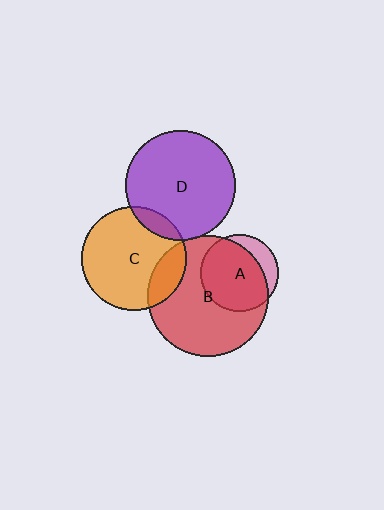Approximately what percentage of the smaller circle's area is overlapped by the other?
Approximately 80%.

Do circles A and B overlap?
Yes.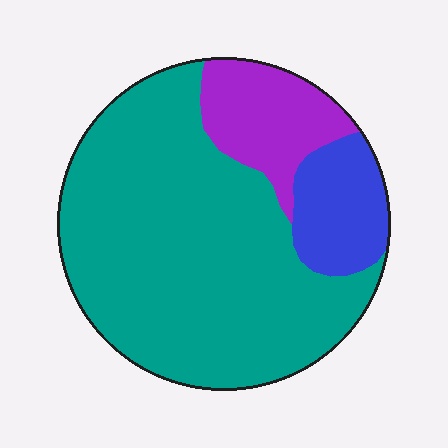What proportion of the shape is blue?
Blue covers 13% of the shape.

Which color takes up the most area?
Teal, at roughly 70%.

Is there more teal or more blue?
Teal.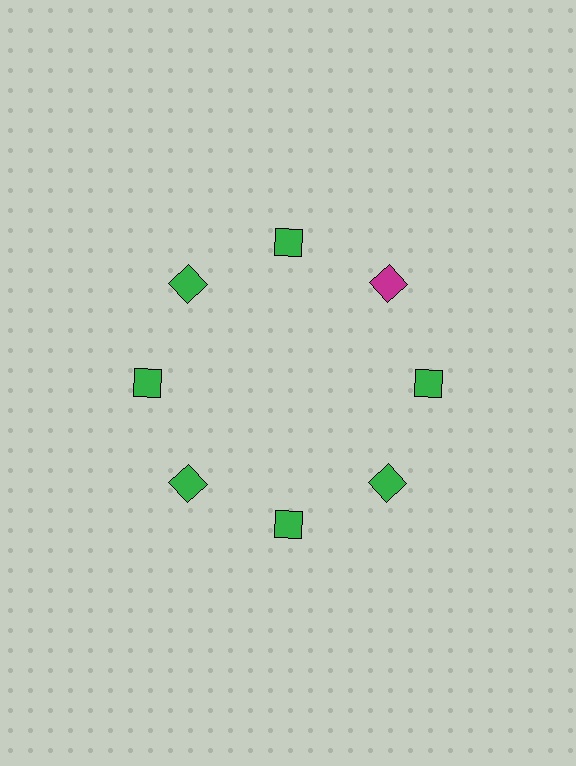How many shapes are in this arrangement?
There are 8 shapes arranged in a ring pattern.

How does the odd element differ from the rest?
It has a different color: magenta instead of green.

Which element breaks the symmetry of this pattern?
The magenta square at roughly the 2 o'clock position breaks the symmetry. All other shapes are green squares.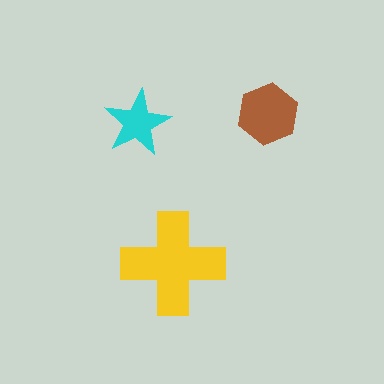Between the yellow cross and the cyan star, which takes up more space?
The yellow cross.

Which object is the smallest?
The cyan star.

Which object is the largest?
The yellow cross.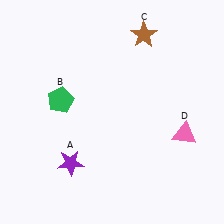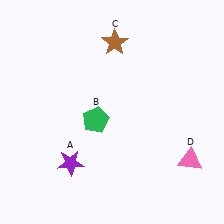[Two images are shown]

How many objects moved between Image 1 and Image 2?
3 objects moved between the two images.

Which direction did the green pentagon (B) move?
The green pentagon (B) moved right.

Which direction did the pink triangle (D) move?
The pink triangle (D) moved down.